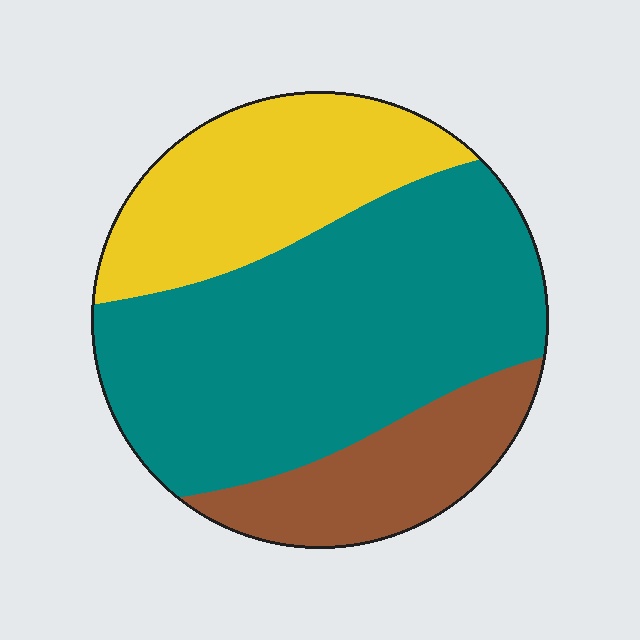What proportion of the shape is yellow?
Yellow takes up about one quarter (1/4) of the shape.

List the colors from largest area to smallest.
From largest to smallest: teal, yellow, brown.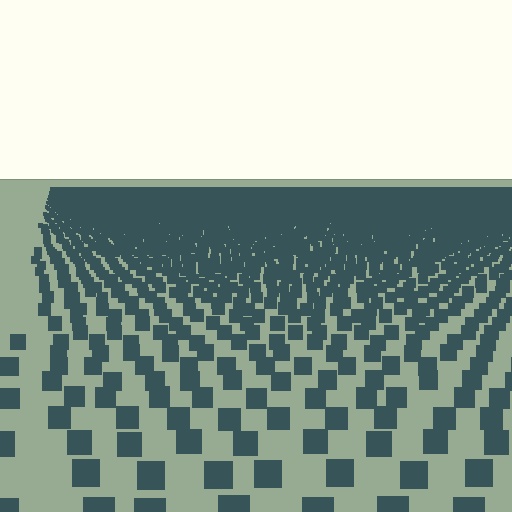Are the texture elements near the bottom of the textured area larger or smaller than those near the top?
Larger. Near the bottom, elements are closer to the viewer and appear at a bigger on-screen size.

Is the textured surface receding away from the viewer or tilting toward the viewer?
The surface is receding away from the viewer. Texture elements get smaller and denser toward the top.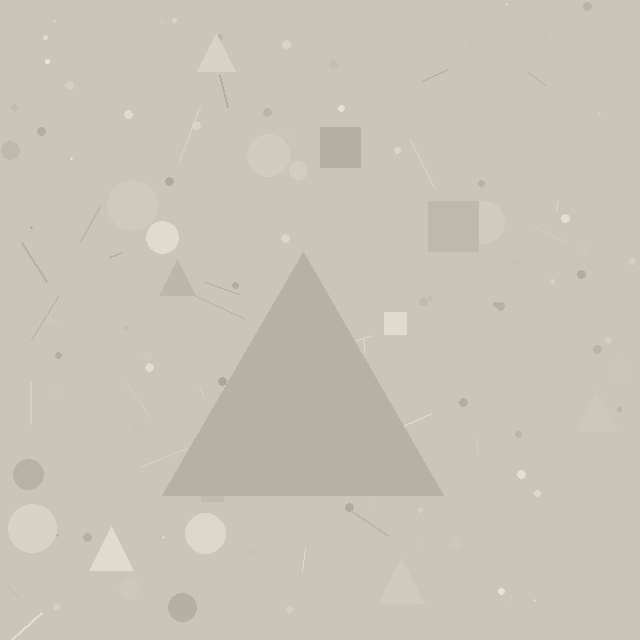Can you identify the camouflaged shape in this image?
The camouflaged shape is a triangle.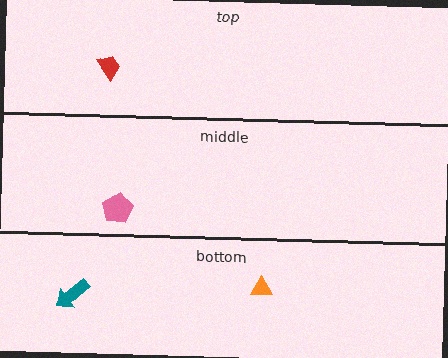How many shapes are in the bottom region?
2.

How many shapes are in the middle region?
1.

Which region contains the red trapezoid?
The top region.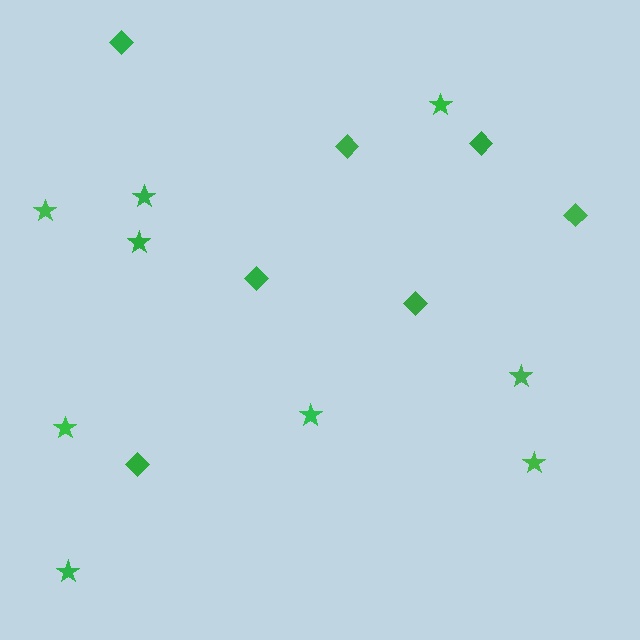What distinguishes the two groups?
There are 2 groups: one group of diamonds (7) and one group of stars (9).